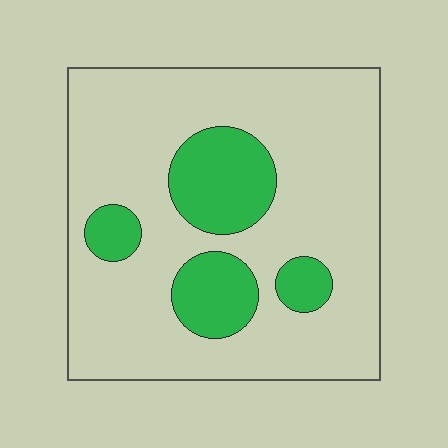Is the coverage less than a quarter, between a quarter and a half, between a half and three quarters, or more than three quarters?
Less than a quarter.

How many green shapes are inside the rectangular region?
4.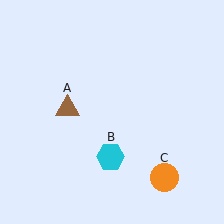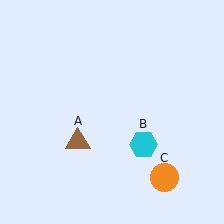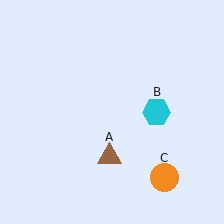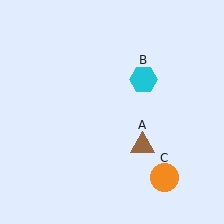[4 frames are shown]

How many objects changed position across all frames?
2 objects changed position: brown triangle (object A), cyan hexagon (object B).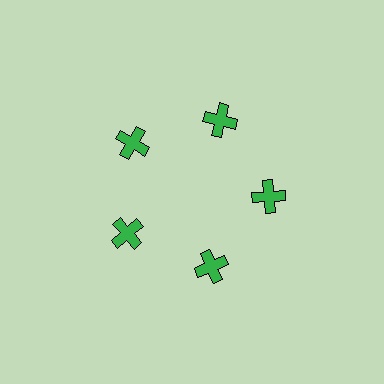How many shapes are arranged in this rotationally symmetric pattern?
There are 5 shapes, arranged in 5 groups of 1.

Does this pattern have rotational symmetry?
Yes, this pattern has 5-fold rotational symmetry. It looks the same after rotating 72 degrees around the center.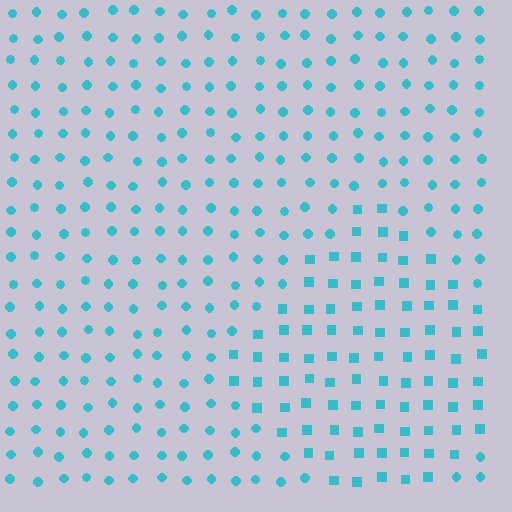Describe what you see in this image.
The image is filled with small cyan elements arranged in a uniform grid. A diamond-shaped region contains squares, while the surrounding area contains circles. The boundary is defined purely by the change in element shape.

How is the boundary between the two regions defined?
The boundary is defined by a change in element shape: squares inside vs. circles outside. All elements share the same color and spacing.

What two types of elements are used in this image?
The image uses squares inside the diamond region and circles outside it.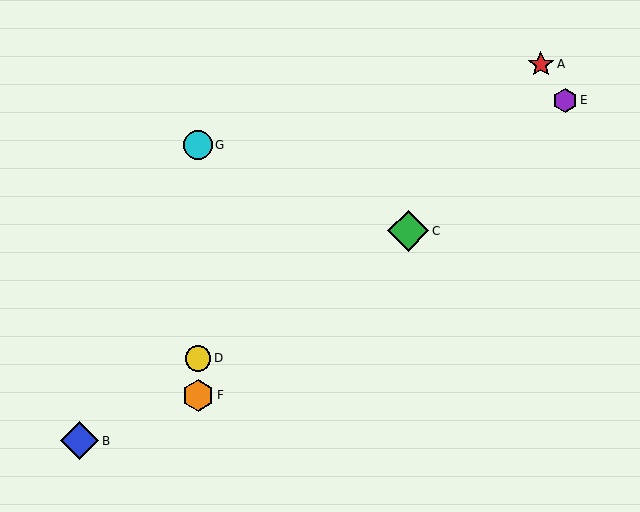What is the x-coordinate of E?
Object E is at x≈565.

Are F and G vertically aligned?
Yes, both are at x≈198.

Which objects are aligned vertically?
Objects D, F, G are aligned vertically.